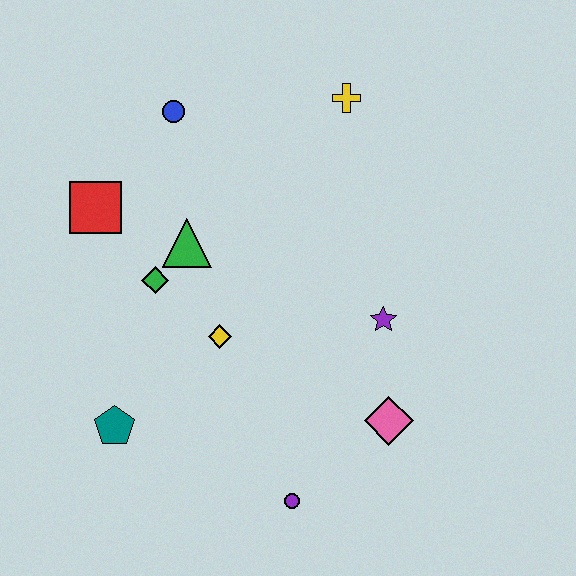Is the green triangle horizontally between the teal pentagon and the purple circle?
Yes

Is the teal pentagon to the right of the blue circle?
No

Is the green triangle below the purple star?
No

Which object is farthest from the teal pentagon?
The yellow cross is farthest from the teal pentagon.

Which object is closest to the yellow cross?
The blue circle is closest to the yellow cross.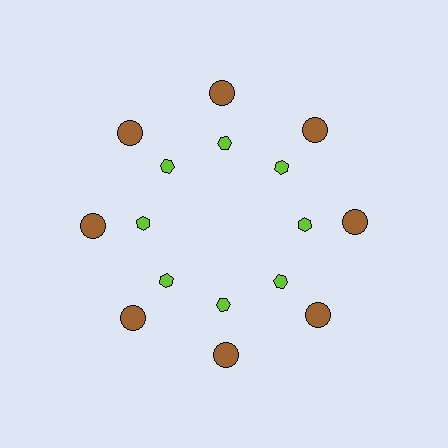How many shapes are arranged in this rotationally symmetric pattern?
There are 16 shapes, arranged in 8 groups of 2.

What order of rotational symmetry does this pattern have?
This pattern has 8-fold rotational symmetry.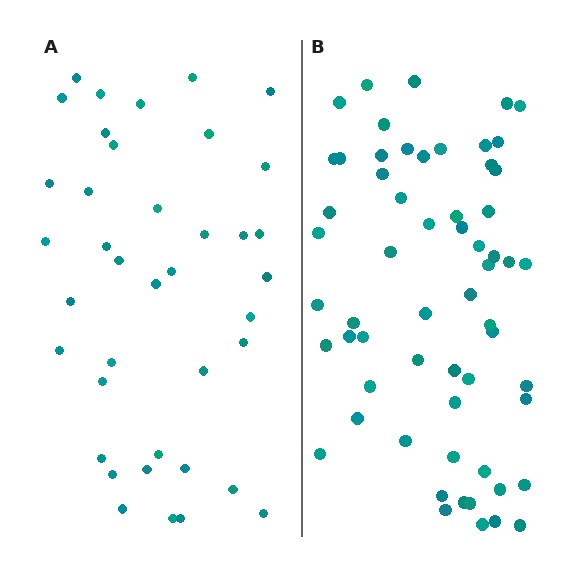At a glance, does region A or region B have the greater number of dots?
Region B (the right region) has more dots.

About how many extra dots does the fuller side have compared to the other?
Region B has approximately 20 more dots than region A.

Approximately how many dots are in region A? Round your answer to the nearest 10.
About 40 dots. (The exact count is 39, which rounds to 40.)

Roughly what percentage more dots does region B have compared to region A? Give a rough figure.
About 55% more.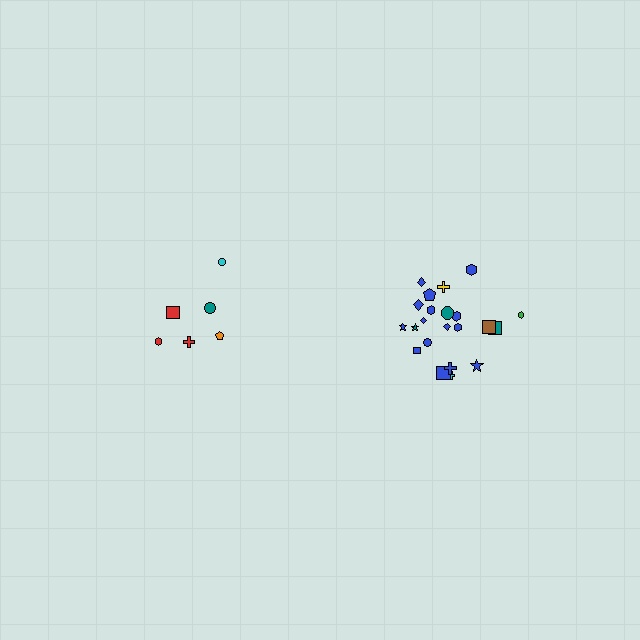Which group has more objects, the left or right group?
The right group.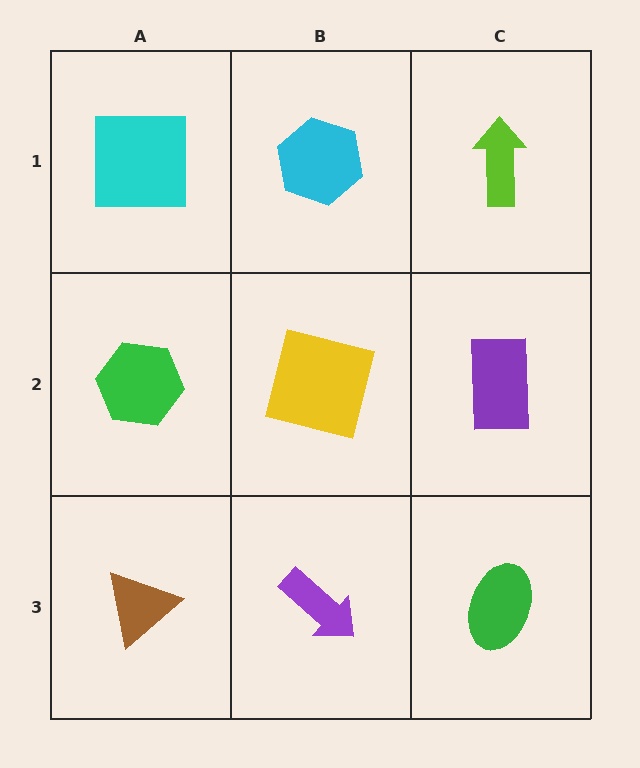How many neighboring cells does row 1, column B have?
3.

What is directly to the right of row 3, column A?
A purple arrow.